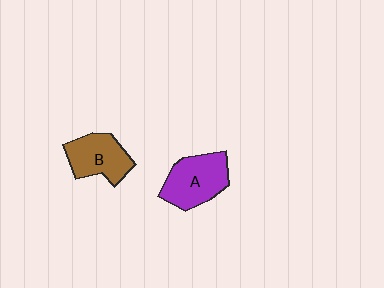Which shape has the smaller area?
Shape B (brown).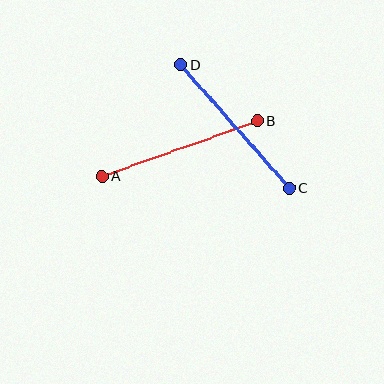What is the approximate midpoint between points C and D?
The midpoint is at approximately (235, 127) pixels.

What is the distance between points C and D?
The distance is approximately 164 pixels.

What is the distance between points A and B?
The distance is approximately 165 pixels.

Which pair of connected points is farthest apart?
Points A and B are farthest apart.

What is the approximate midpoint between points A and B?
The midpoint is at approximately (180, 149) pixels.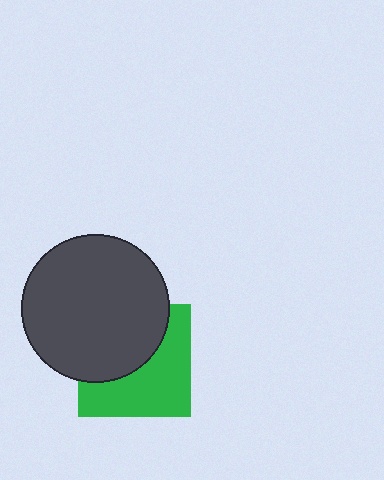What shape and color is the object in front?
The object in front is a dark gray circle.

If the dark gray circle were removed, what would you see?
You would see the complete green square.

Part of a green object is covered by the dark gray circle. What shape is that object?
It is a square.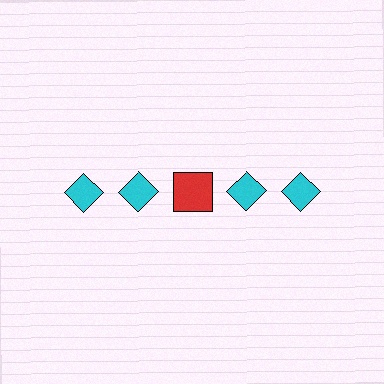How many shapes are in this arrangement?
There are 5 shapes arranged in a grid pattern.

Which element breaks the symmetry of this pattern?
The red square in the top row, center column breaks the symmetry. All other shapes are cyan diamonds.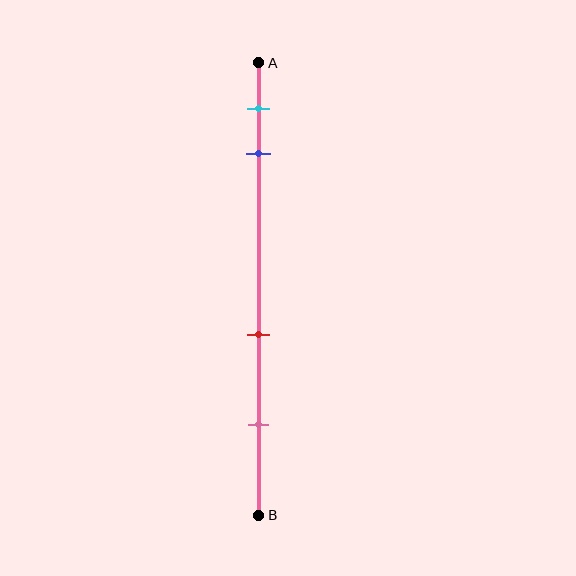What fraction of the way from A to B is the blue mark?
The blue mark is approximately 20% (0.2) of the way from A to B.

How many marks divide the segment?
There are 4 marks dividing the segment.